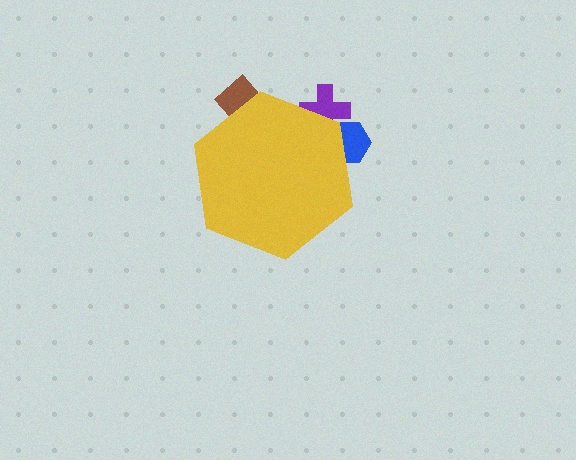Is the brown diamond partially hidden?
Yes, the brown diamond is partially hidden behind the yellow hexagon.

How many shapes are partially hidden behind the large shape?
3 shapes are partially hidden.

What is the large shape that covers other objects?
A yellow hexagon.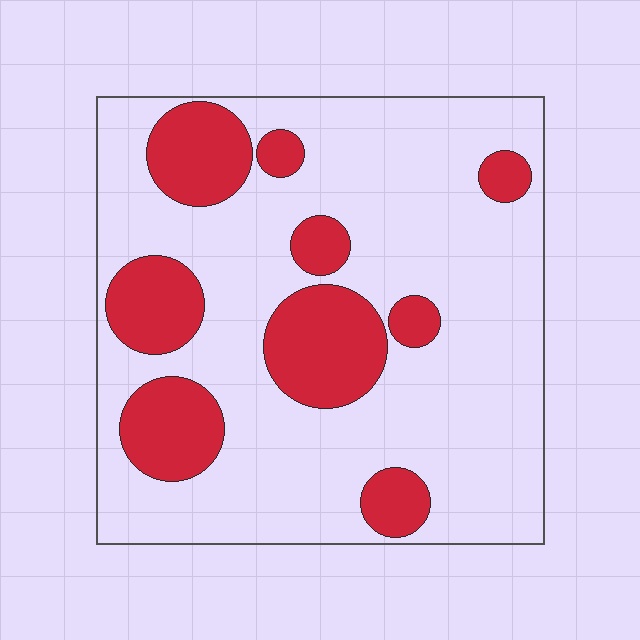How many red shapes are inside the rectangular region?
9.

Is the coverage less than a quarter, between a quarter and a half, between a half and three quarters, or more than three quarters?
Between a quarter and a half.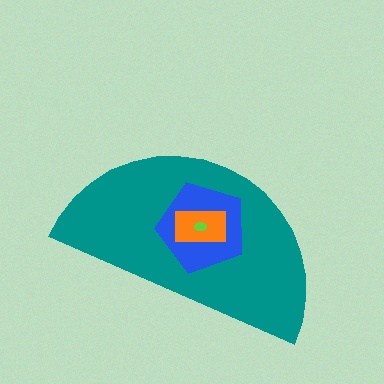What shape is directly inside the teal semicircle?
The blue pentagon.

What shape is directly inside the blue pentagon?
The orange rectangle.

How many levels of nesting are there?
4.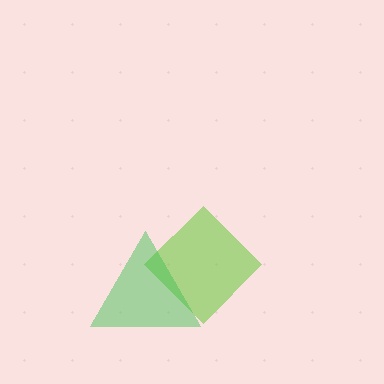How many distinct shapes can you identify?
There are 2 distinct shapes: a lime diamond, a green triangle.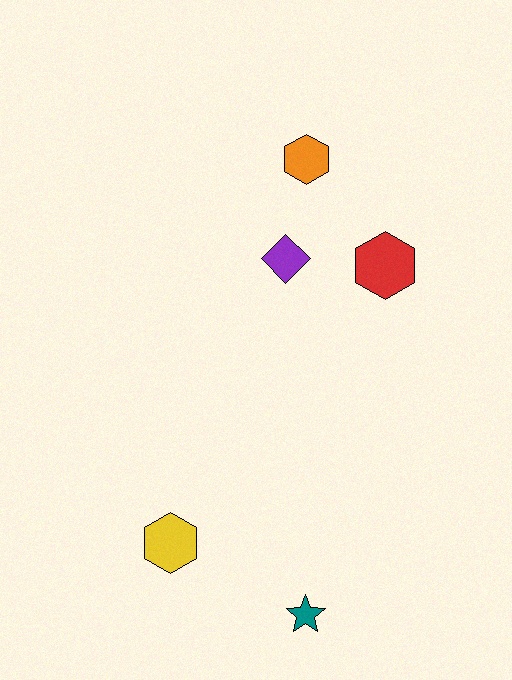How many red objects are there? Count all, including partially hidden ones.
There is 1 red object.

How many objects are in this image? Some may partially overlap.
There are 5 objects.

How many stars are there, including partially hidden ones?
There is 1 star.